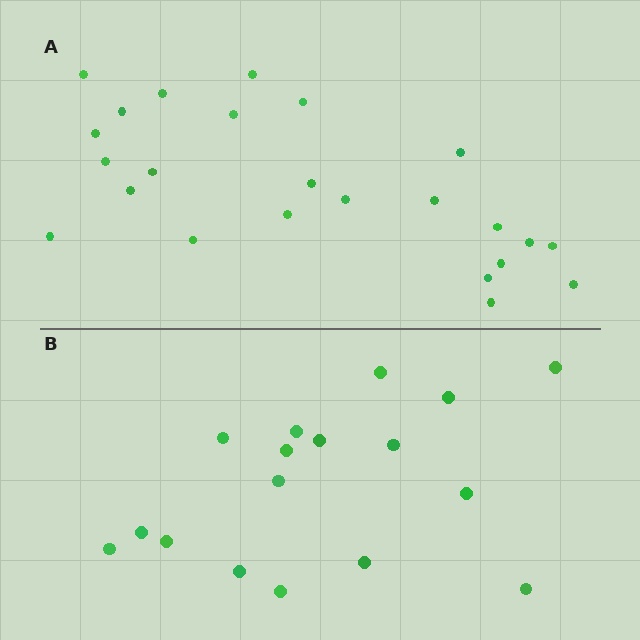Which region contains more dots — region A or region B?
Region A (the top region) has more dots.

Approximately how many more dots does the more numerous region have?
Region A has roughly 8 or so more dots than region B.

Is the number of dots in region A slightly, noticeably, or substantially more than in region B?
Region A has noticeably more, but not dramatically so. The ratio is roughly 1.4 to 1.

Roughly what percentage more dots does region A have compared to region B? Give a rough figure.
About 40% more.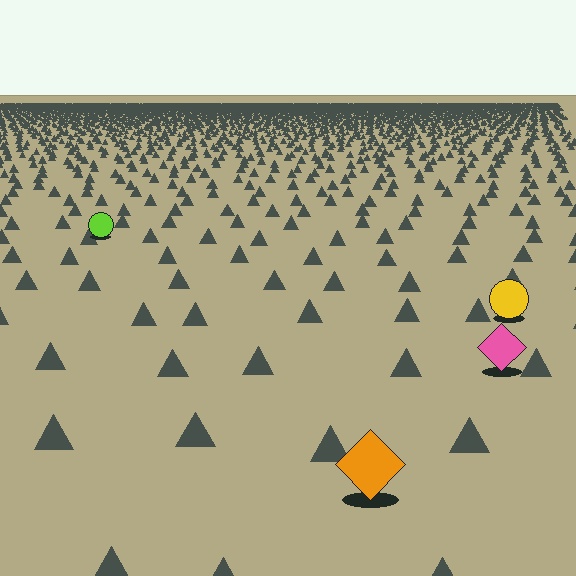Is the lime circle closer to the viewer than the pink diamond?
No. The pink diamond is closer — you can tell from the texture gradient: the ground texture is coarser near it.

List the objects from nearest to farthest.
From nearest to farthest: the orange diamond, the pink diamond, the yellow circle, the lime circle.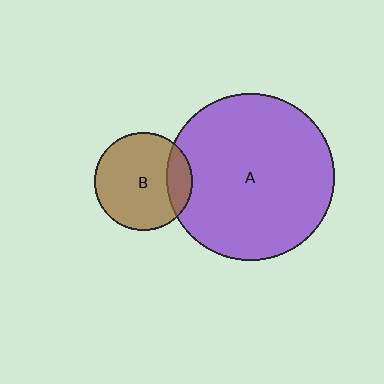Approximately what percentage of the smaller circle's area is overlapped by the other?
Approximately 15%.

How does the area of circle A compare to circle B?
Approximately 2.9 times.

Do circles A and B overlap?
Yes.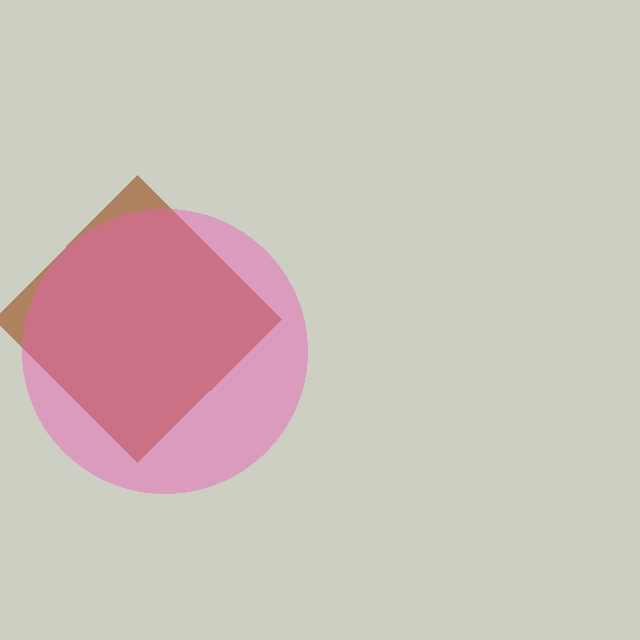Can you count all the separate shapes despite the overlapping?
Yes, there are 2 separate shapes.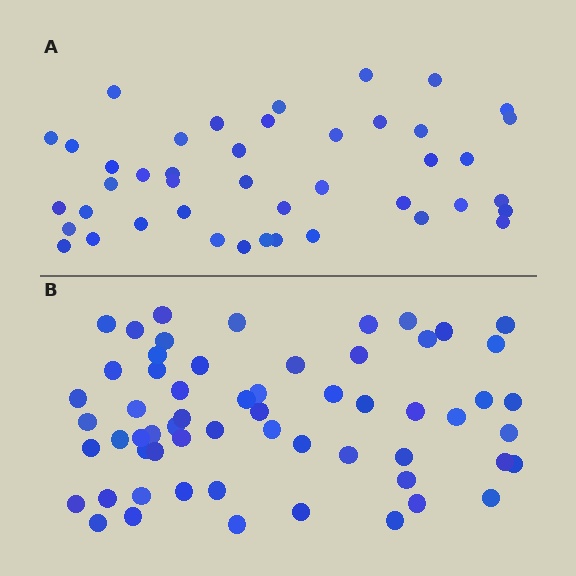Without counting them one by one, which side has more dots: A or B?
Region B (the bottom region) has more dots.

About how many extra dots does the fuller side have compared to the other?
Region B has approximately 15 more dots than region A.